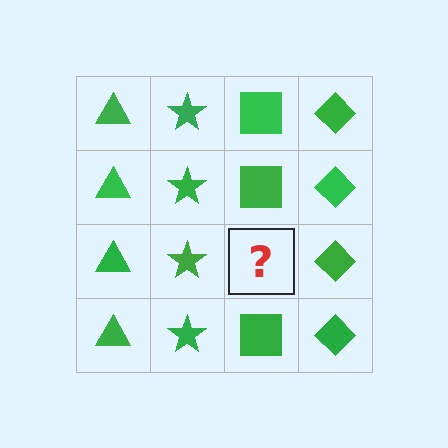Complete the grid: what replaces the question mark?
The question mark should be replaced with a green square.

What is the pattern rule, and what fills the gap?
The rule is that each column has a consistent shape. The gap should be filled with a green square.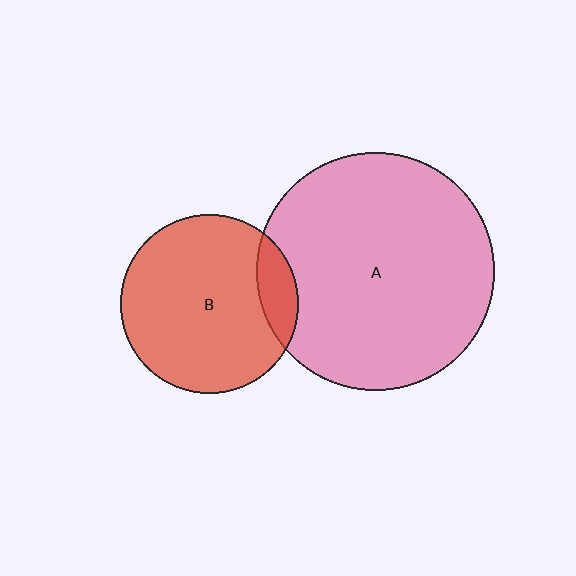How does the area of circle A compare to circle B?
Approximately 1.8 times.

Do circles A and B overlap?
Yes.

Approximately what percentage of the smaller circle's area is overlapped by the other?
Approximately 15%.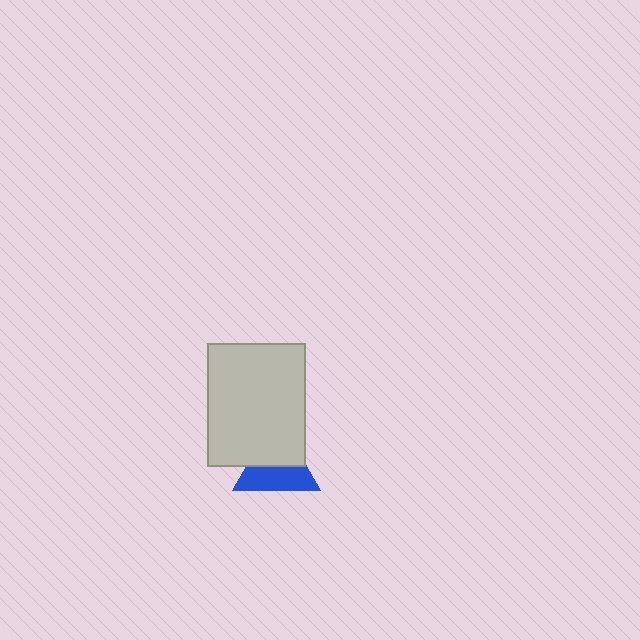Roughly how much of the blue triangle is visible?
About half of it is visible (roughly 52%).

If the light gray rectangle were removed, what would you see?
You would see the complete blue triangle.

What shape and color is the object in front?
The object in front is a light gray rectangle.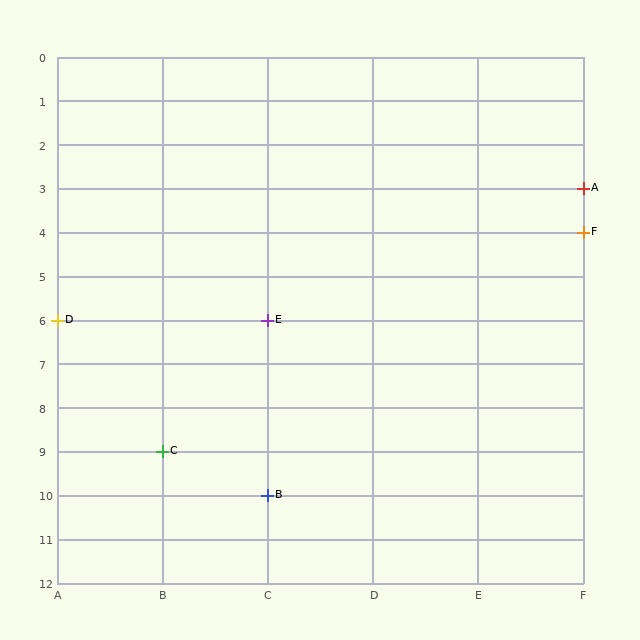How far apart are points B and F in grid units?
Points B and F are 3 columns and 6 rows apart (about 6.7 grid units diagonally).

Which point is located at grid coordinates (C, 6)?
Point E is at (C, 6).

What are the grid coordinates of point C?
Point C is at grid coordinates (B, 9).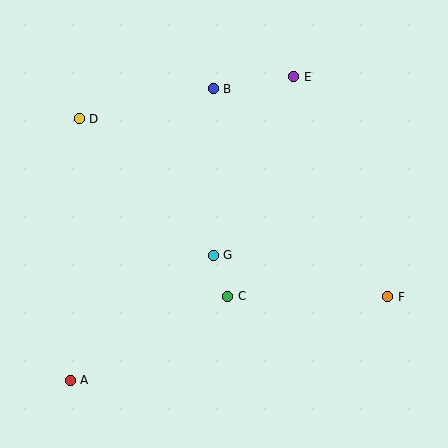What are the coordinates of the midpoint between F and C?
The midpoint between F and C is at (308, 296).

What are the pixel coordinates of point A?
Point A is at (70, 380).